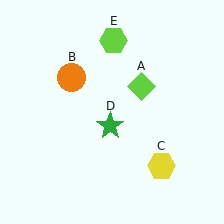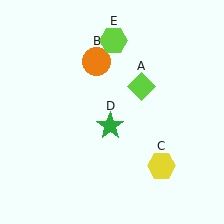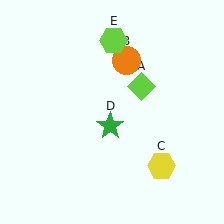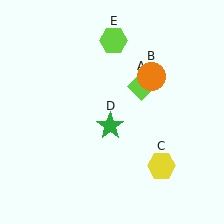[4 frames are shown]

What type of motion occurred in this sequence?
The orange circle (object B) rotated clockwise around the center of the scene.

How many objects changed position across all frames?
1 object changed position: orange circle (object B).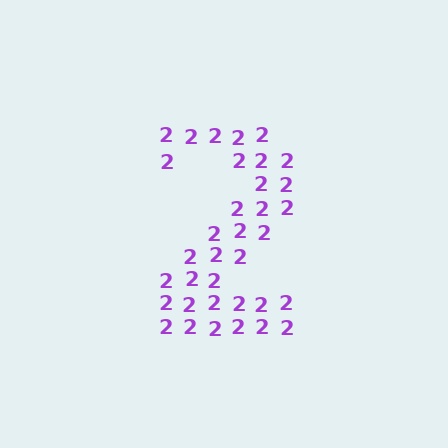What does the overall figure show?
The overall figure shows the digit 2.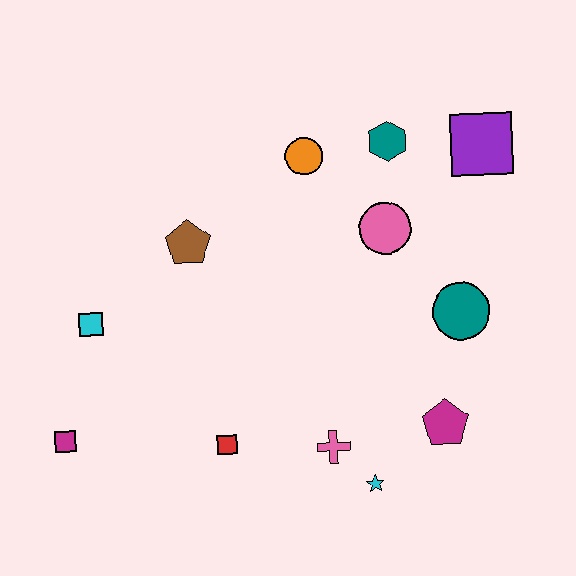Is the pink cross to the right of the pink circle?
No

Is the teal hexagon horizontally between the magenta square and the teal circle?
Yes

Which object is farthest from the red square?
The purple square is farthest from the red square.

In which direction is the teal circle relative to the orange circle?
The teal circle is below the orange circle.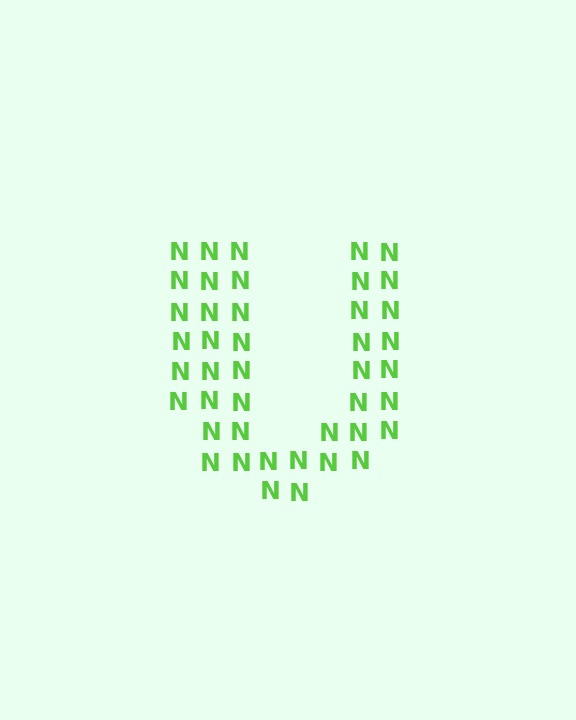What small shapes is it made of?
It is made of small letter N's.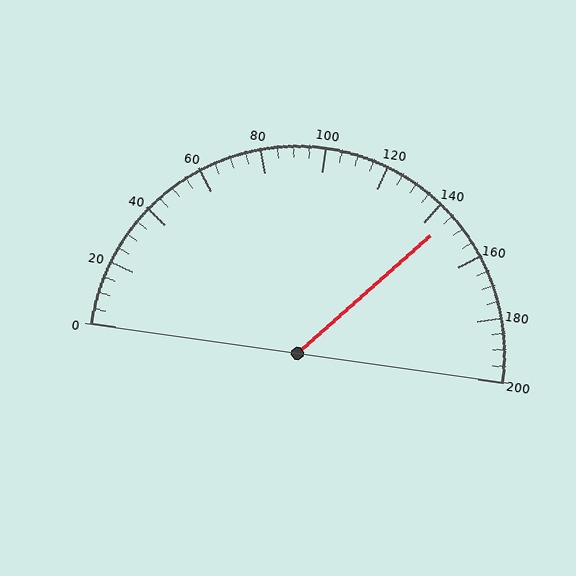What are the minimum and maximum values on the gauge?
The gauge ranges from 0 to 200.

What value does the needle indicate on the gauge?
The needle indicates approximately 145.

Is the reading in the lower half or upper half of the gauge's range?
The reading is in the upper half of the range (0 to 200).